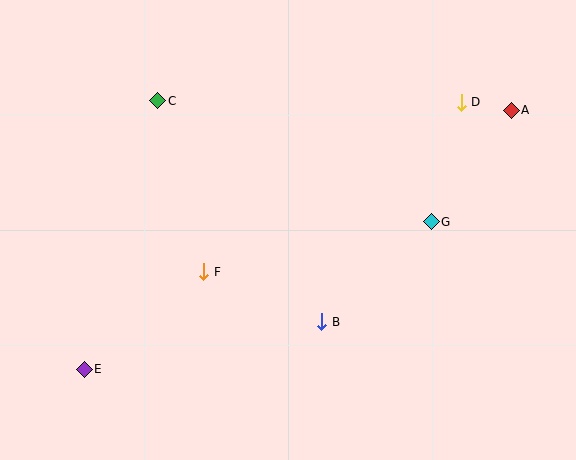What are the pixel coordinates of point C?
Point C is at (158, 101).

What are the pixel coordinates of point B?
Point B is at (321, 322).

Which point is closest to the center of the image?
Point F at (204, 272) is closest to the center.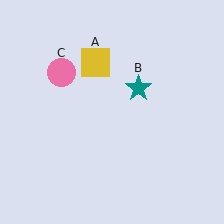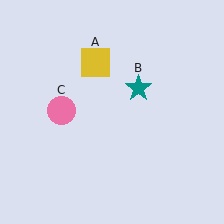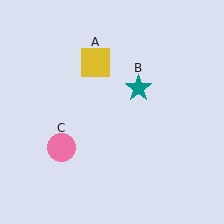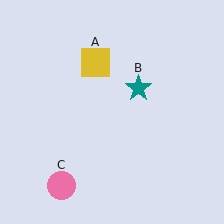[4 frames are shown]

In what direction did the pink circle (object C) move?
The pink circle (object C) moved down.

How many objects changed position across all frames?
1 object changed position: pink circle (object C).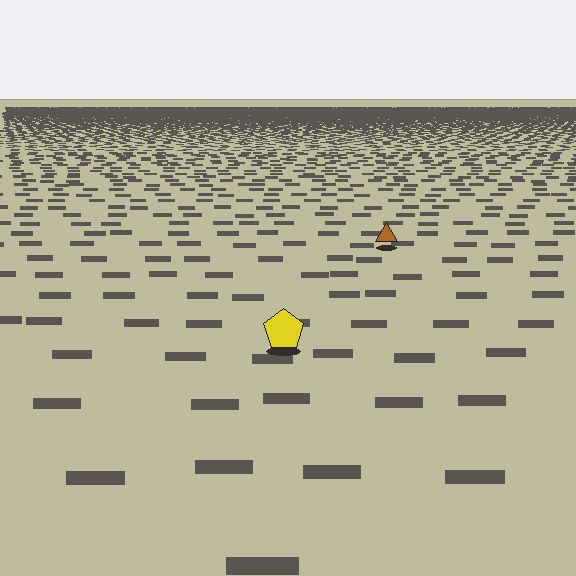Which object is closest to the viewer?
The yellow pentagon is closest. The texture marks near it are larger and more spread out.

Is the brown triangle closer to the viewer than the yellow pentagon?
No. The yellow pentagon is closer — you can tell from the texture gradient: the ground texture is coarser near it.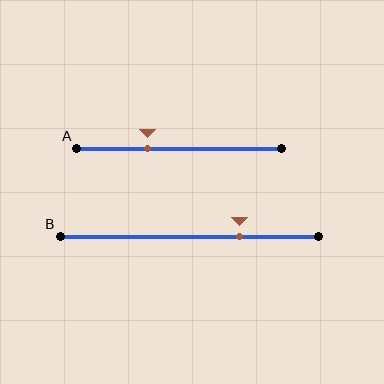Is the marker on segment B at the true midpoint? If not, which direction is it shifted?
No, the marker on segment B is shifted to the right by about 19% of the segment length.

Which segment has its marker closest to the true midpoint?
Segment A has its marker closest to the true midpoint.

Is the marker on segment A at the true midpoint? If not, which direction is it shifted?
No, the marker on segment A is shifted to the left by about 15% of the segment length.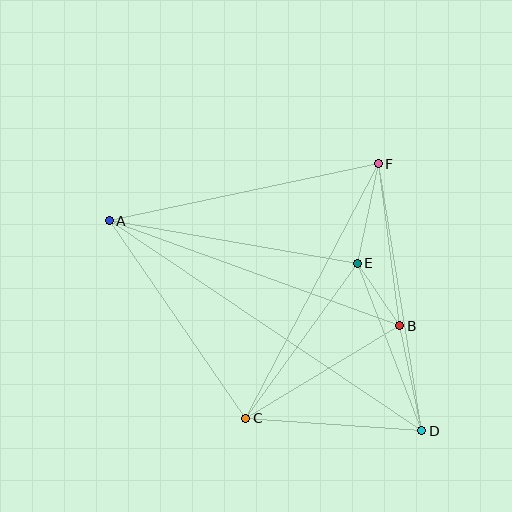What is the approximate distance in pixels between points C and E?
The distance between C and E is approximately 190 pixels.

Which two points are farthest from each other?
Points A and D are farthest from each other.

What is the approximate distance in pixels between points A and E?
The distance between A and E is approximately 252 pixels.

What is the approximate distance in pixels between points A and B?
The distance between A and B is approximately 309 pixels.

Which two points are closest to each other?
Points B and E are closest to each other.